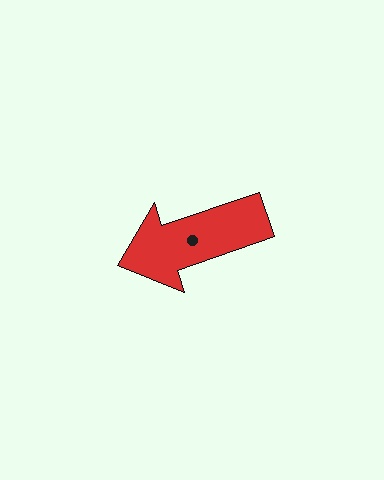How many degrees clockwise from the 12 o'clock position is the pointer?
Approximately 251 degrees.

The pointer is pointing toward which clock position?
Roughly 8 o'clock.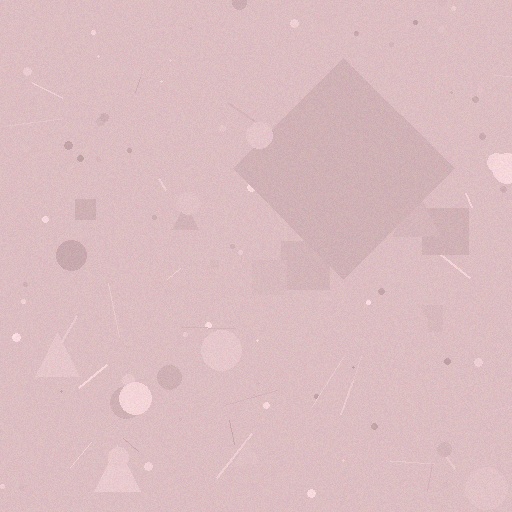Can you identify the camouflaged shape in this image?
The camouflaged shape is a diamond.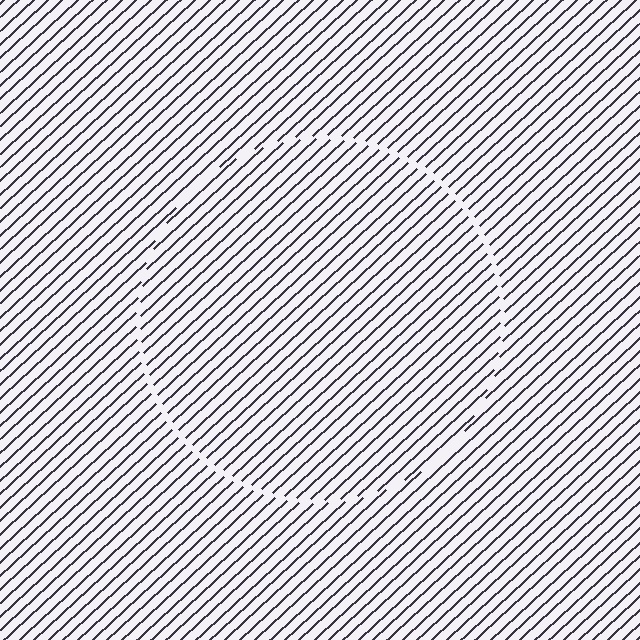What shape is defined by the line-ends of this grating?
An illusory circle. The interior of the shape contains the same grating, shifted by half a period — the contour is defined by the phase discontinuity where line-ends from the inner and outer gratings abut.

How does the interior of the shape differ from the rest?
The interior of the shape contains the same grating, shifted by half a period — the contour is defined by the phase discontinuity where line-ends from the inner and outer gratings abut.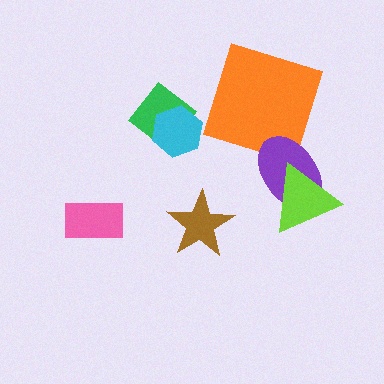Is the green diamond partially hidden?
Yes, it is partially covered by another shape.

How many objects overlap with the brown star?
0 objects overlap with the brown star.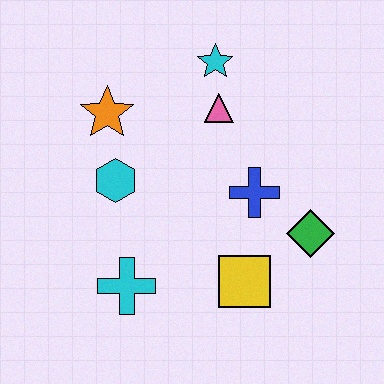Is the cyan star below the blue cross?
No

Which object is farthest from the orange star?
The green diamond is farthest from the orange star.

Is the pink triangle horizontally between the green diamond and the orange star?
Yes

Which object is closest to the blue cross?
The green diamond is closest to the blue cross.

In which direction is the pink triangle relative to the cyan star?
The pink triangle is below the cyan star.